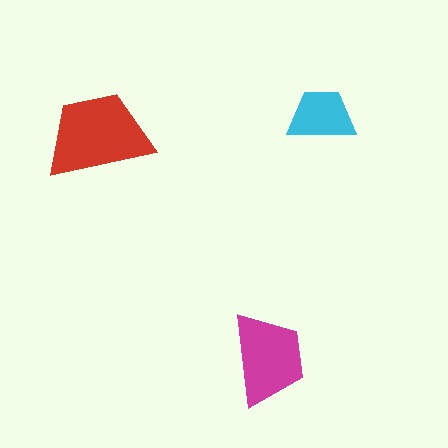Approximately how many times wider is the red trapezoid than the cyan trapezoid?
About 1.5 times wider.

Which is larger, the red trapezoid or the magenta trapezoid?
The red one.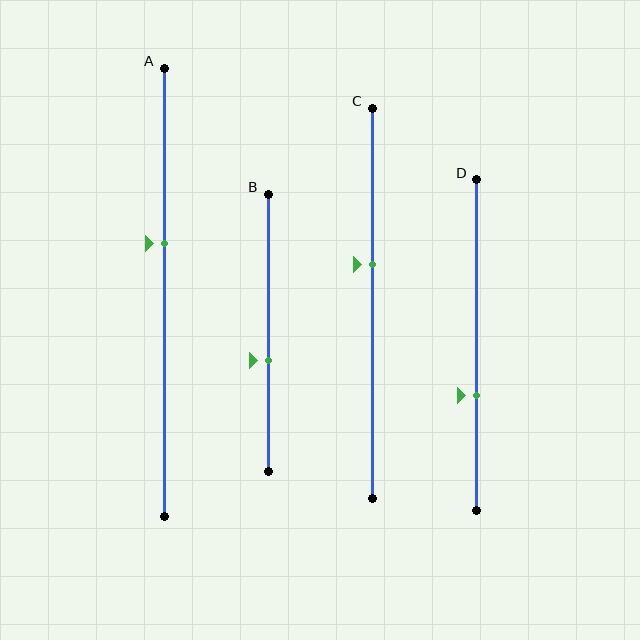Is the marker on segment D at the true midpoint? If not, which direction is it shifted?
No, the marker on segment D is shifted downward by about 15% of the segment length.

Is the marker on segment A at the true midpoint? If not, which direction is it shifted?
No, the marker on segment A is shifted upward by about 11% of the segment length.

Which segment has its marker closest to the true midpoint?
Segment C has its marker closest to the true midpoint.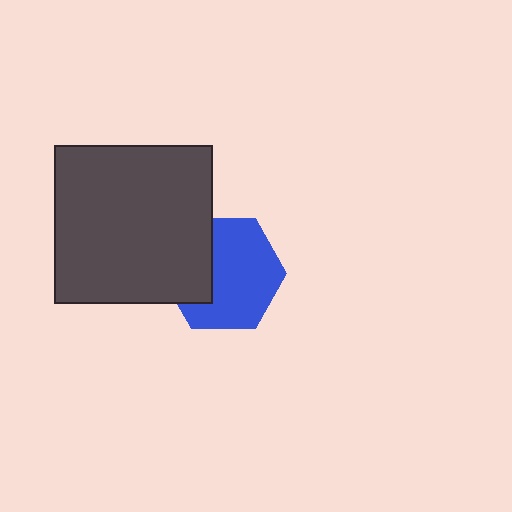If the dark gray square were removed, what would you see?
You would see the complete blue hexagon.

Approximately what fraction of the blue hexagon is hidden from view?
Roughly 33% of the blue hexagon is hidden behind the dark gray square.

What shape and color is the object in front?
The object in front is a dark gray square.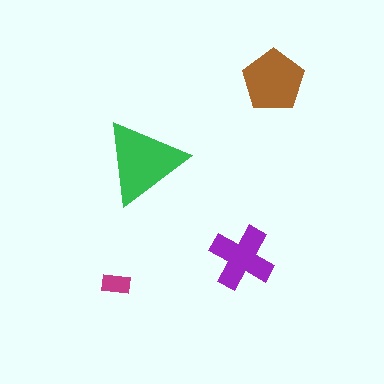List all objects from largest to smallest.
The green triangle, the brown pentagon, the purple cross, the magenta rectangle.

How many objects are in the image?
There are 4 objects in the image.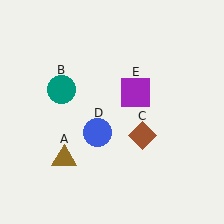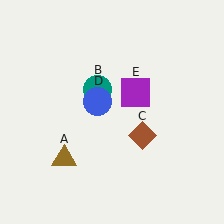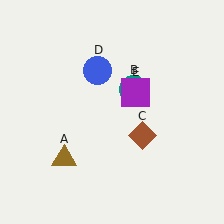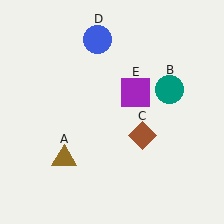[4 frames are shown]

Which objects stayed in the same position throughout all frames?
Brown triangle (object A) and brown diamond (object C) and purple square (object E) remained stationary.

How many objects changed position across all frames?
2 objects changed position: teal circle (object B), blue circle (object D).